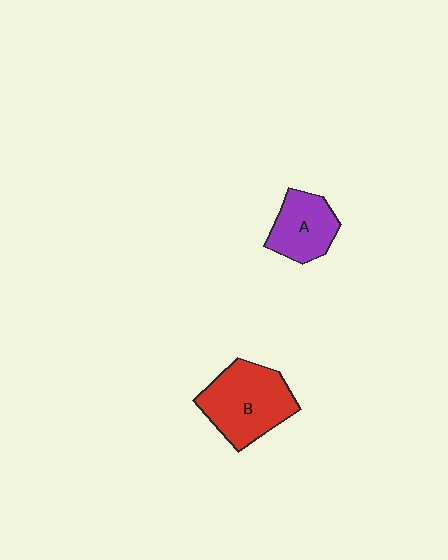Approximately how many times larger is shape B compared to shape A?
Approximately 1.5 times.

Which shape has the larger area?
Shape B (red).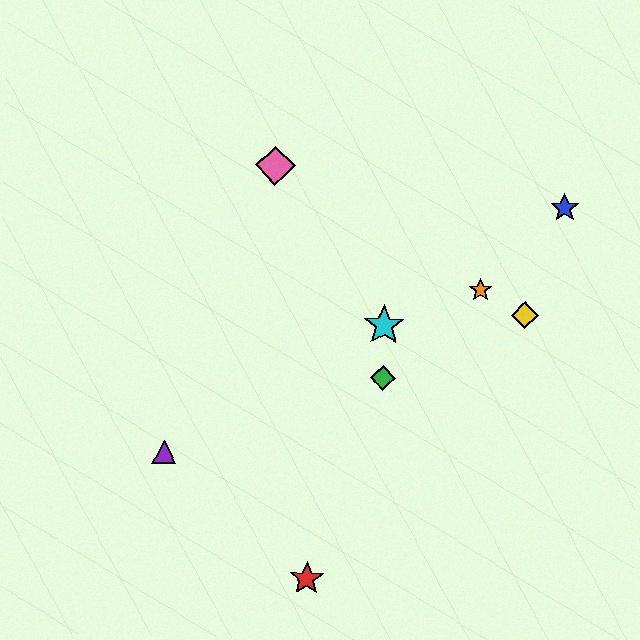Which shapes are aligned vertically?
The green diamond, the cyan star are aligned vertically.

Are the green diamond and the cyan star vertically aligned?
Yes, both are at x≈383.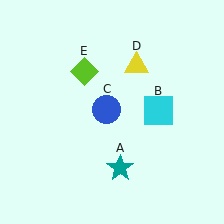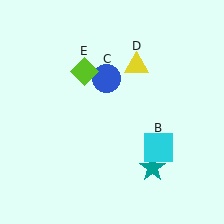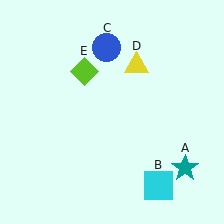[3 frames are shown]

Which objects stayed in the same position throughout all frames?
Yellow triangle (object D) and lime diamond (object E) remained stationary.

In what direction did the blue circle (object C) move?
The blue circle (object C) moved up.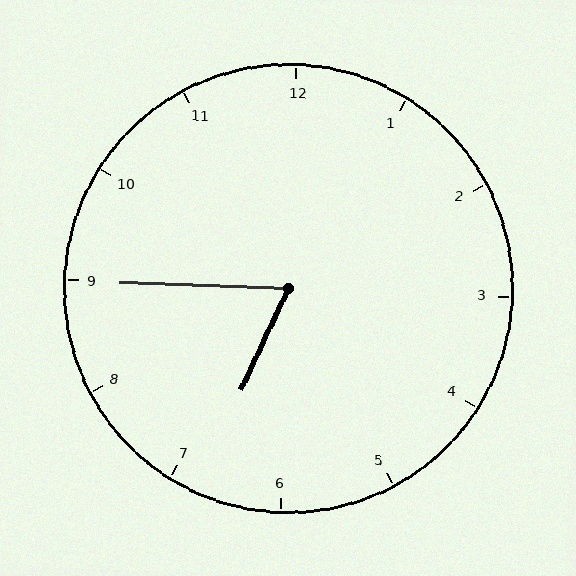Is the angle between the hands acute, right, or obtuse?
It is acute.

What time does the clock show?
6:45.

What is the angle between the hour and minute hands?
Approximately 68 degrees.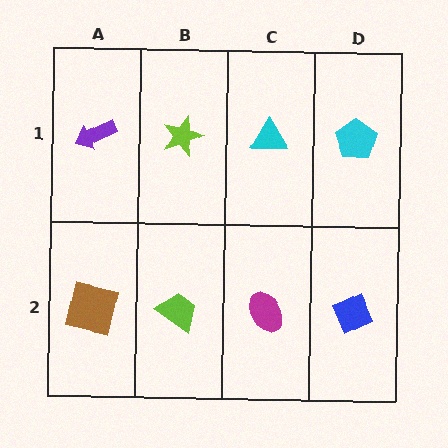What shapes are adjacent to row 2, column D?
A cyan pentagon (row 1, column D), a magenta ellipse (row 2, column C).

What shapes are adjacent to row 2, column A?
A purple arrow (row 1, column A), a lime trapezoid (row 2, column B).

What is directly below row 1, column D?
A blue diamond.